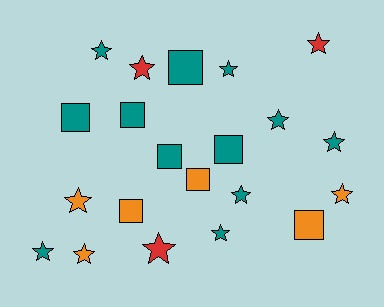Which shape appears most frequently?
Star, with 13 objects.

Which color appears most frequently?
Teal, with 12 objects.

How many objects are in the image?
There are 21 objects.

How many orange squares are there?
There are 3 orange squares.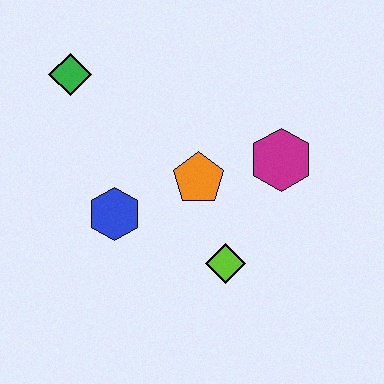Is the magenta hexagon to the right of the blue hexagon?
Yes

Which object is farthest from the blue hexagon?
The magenta hexagon is farthest from the blue hexagon.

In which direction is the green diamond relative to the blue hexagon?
The green diamond is above the blue hexagon.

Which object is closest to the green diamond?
The blue hexagon is closest to the green diamond.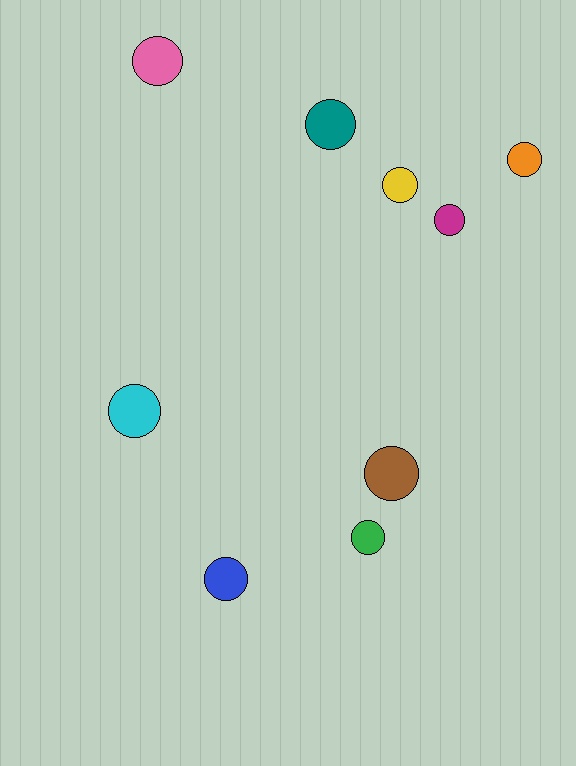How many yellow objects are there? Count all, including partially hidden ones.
There is 1 yellow object.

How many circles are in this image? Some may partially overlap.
There are 9 circles.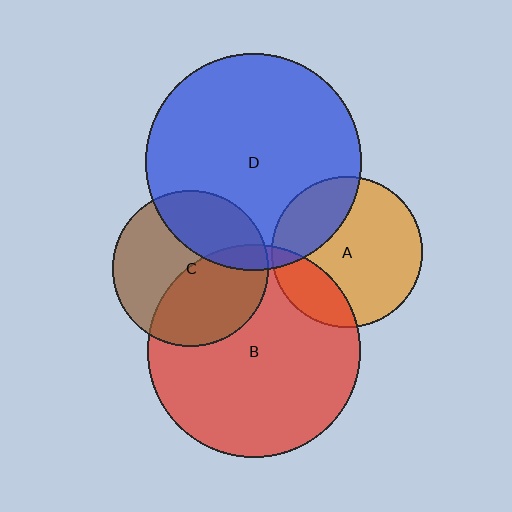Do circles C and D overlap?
Yes.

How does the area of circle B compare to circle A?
Approximately 2.0 times.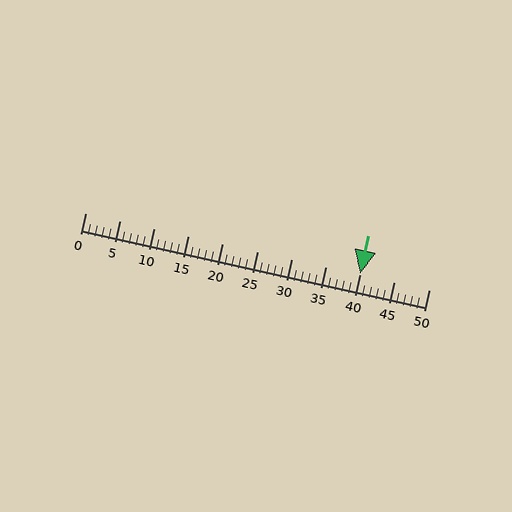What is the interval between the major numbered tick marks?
The major tick marks are spaced 5 units apart.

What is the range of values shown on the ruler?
The ruler shows values from 0 to 50.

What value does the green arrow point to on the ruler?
The green arrow points to approximately 40.